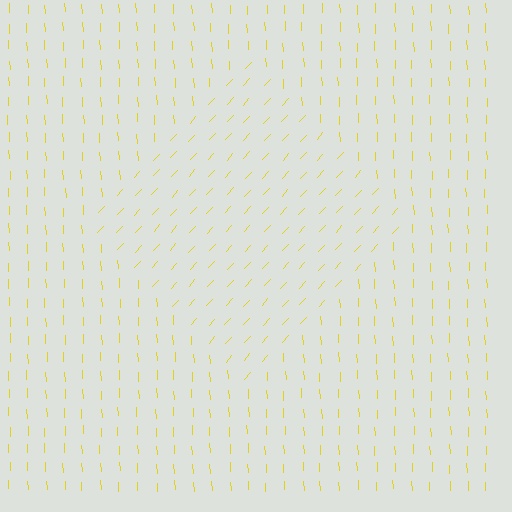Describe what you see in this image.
The image is filled with small yellow line segments. A diamond region in the image has lines oriented differently from the surrounding lines, creating a visible texture boundary.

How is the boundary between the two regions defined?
The boundary is defined purely by a change in line orientation (approximately 45 degrees difference). All lines are the same color and thickness.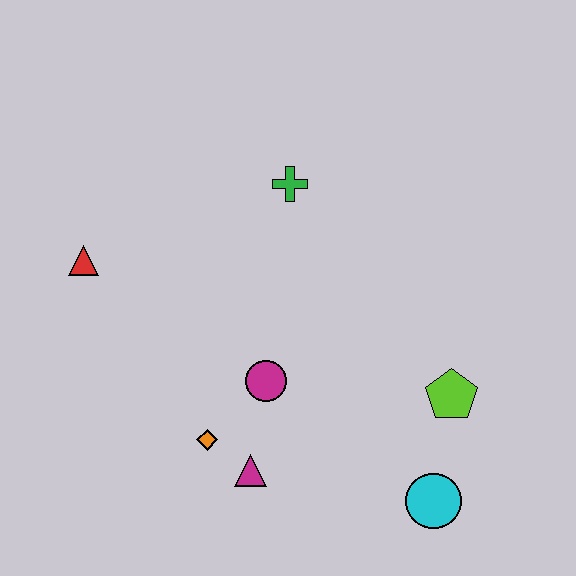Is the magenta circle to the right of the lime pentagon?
No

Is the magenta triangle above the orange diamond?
No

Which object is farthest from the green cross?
The cyan circle is farthest from the green cross.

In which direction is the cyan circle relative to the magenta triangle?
The cyan circle is to the right of the magenta triangle.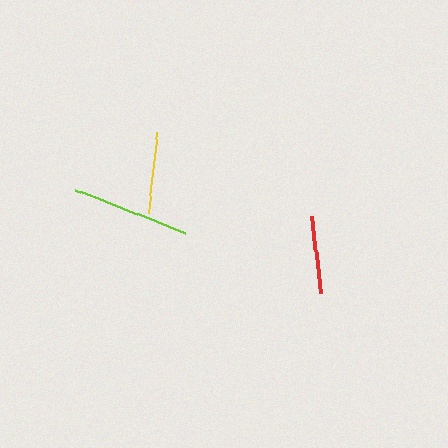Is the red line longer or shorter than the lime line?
The lime line is longer than the red line.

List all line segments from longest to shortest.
From longest to shortest: lime, yellow, red.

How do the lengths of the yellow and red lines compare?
The yellow and red lines are approximately the same length.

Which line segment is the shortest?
The red line is the shortest at approximately 77 pixels.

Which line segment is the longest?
The lime line is the longest at approximately 118 pixels.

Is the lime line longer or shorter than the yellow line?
The lime line is longer than the yellow line.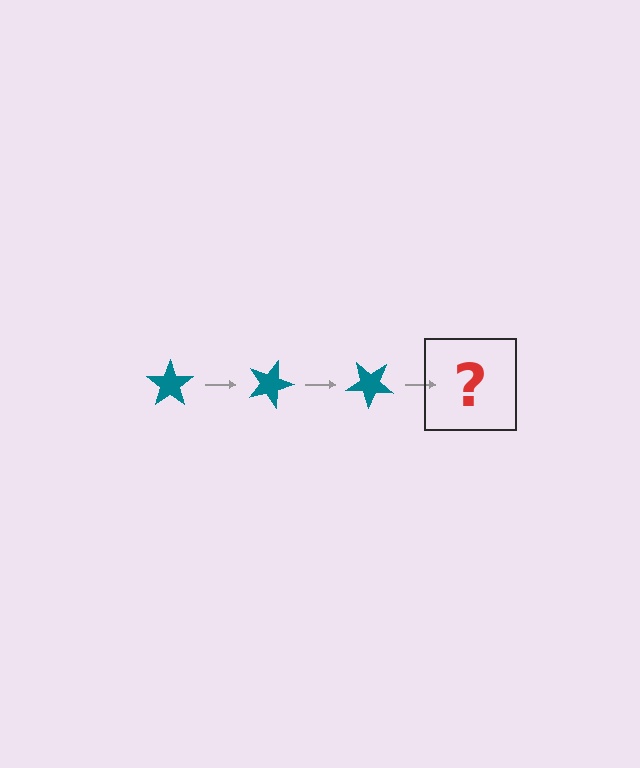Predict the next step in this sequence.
The next step is a teal star rotated 60 degrees.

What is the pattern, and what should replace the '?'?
The pattern is that the star rotates 20 degrees each step. The '?' should be a teal star rotated 60 degrees.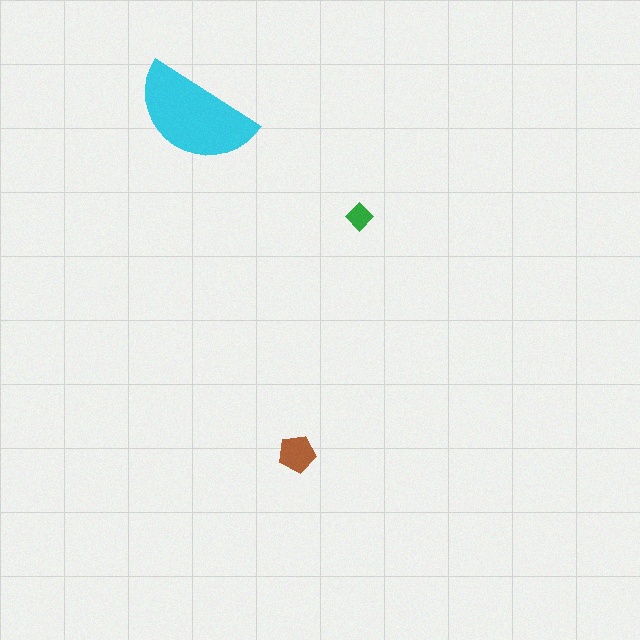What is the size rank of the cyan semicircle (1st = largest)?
1st.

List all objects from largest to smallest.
The cyan semicircle, the brown pentagon, the green diamond.